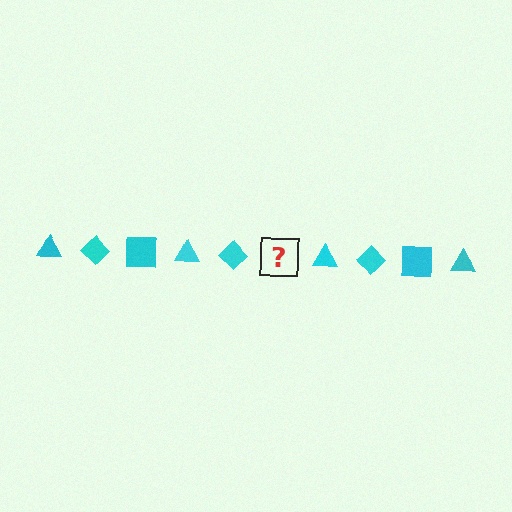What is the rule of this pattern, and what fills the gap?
The rule is that the pattern cycles through triangle, diamond, square shapes in cyan. The gap should be filled with a cyan square.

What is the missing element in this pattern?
The missing element is a cyan square.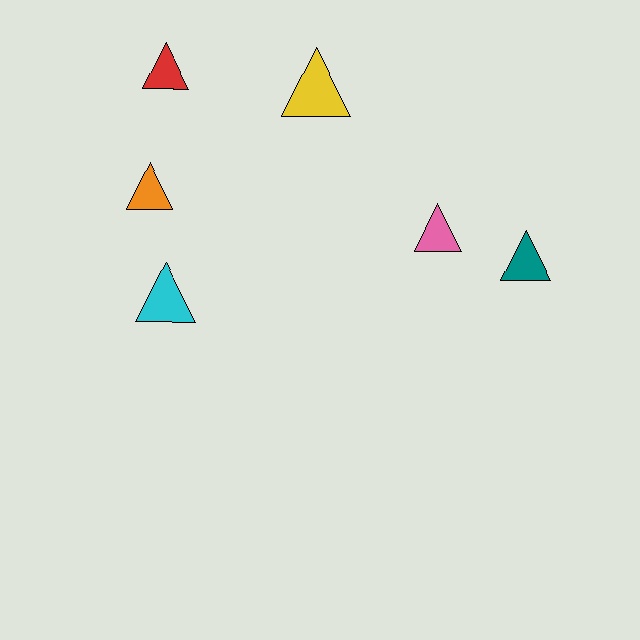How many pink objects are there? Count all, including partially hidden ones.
There is 1 pink object.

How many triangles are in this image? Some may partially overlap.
There are 6 triangles.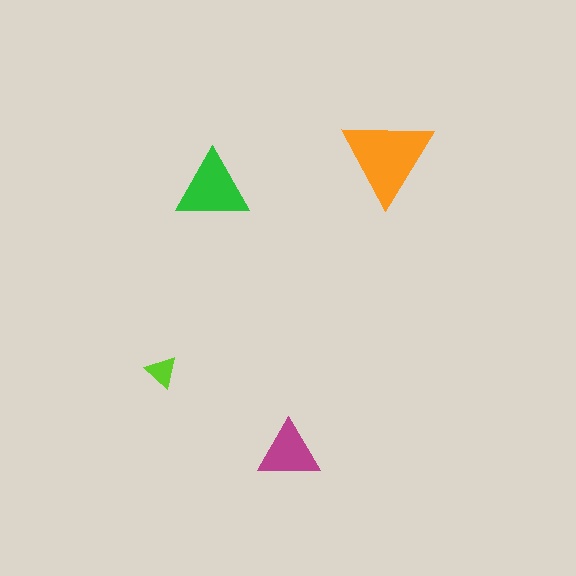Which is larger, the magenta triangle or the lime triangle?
The magenta one.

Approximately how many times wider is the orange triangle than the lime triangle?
About 3 times wider.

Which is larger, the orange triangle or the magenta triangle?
The orange one.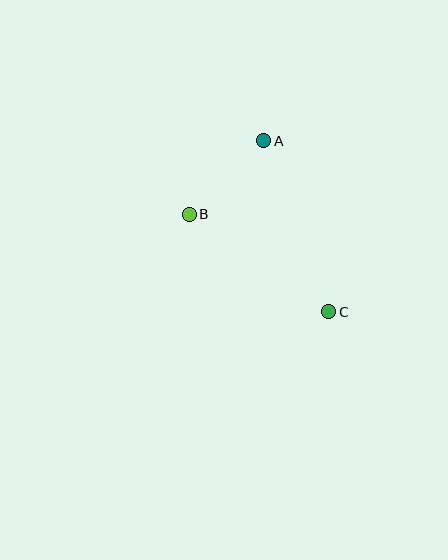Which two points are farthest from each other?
Points A and C are farthest from each other.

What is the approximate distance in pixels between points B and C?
The distance between B and C is approximately 171 pixels.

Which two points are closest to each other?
Points A and B are closest to each other.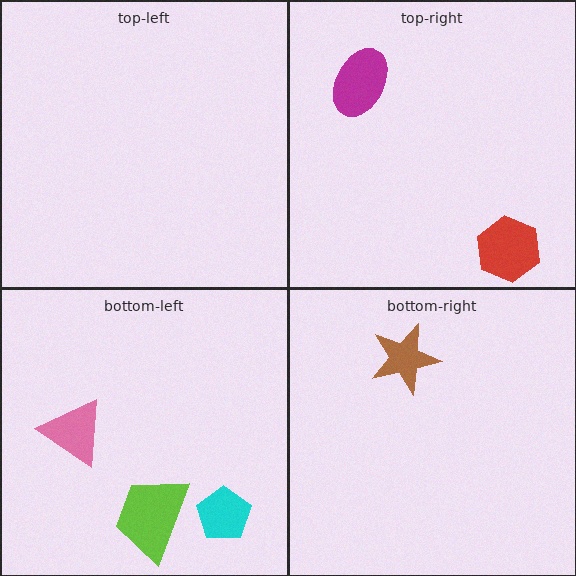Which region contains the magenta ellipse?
The top-right region.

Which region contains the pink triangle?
The bottom-left region.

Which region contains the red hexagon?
The top-right region.